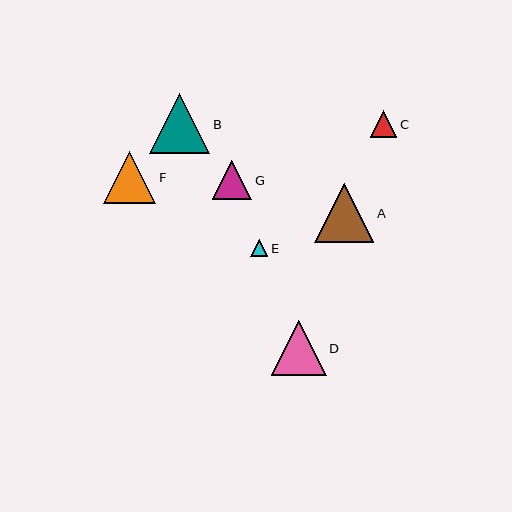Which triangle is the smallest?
Triangle E is the smallest with a size of approximately 17 pixels.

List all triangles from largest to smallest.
From largest to smallest: B, A, D, F, G, C, E.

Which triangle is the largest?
Triangle B is the largest with a size of approximately 60 pixels.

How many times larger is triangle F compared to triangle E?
Triangle F is approximately 3.0 times the size of triangle E.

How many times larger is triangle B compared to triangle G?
Triangle B is approximately 1.5 times the size of triangle G.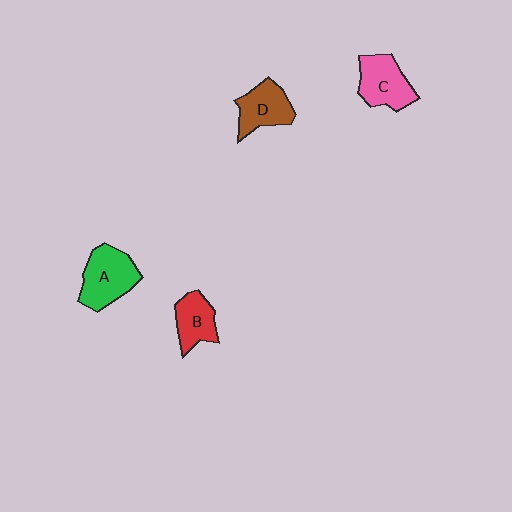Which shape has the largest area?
Shape A (green).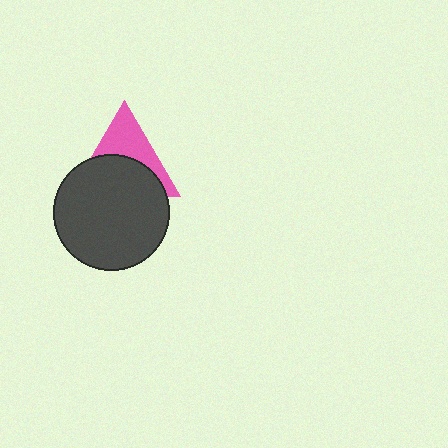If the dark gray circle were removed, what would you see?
You would see the complete pink triangle.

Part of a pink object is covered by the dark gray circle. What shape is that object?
It is a triangle.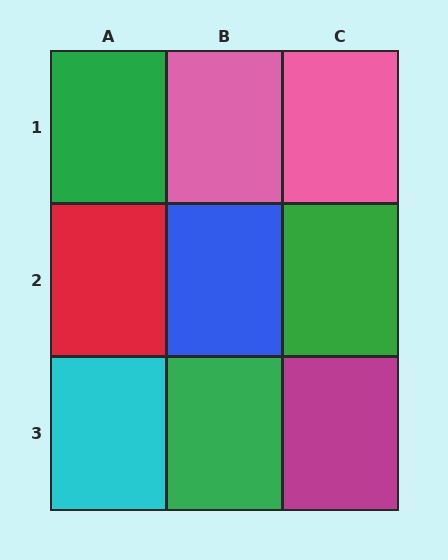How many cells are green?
3 cells are green.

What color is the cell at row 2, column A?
Red.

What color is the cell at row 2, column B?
Blue.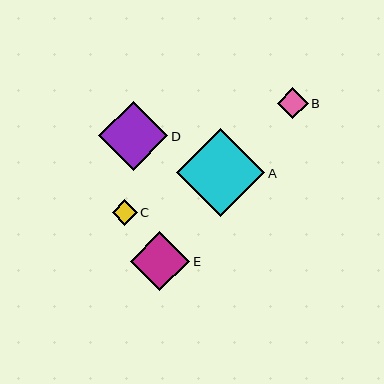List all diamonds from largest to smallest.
From largest to smallest: A, D, E, B, C.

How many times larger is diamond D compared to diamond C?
Diamond D is approximately 2.8 times the size of diamond C.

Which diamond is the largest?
Diamond A is the largest with a size of approximately 89 pixels.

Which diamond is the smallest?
Diamond C is the smallest with a size of approximately 25 pixels.